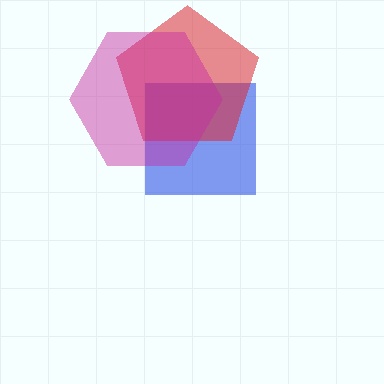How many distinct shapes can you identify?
There are 3 distinct shapes: a blue square, a red pentagon, a magenta hexagon.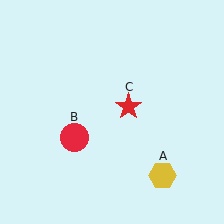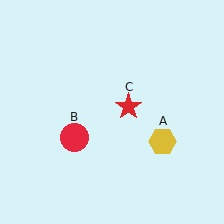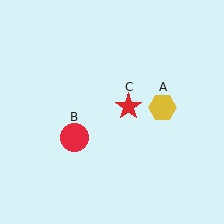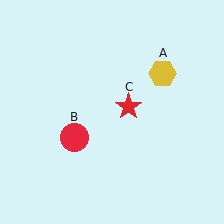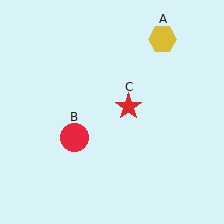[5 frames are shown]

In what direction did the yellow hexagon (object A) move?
The yellow hexagon (object A) moved up.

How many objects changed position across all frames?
1 object changed position: yellow hexagon (object A).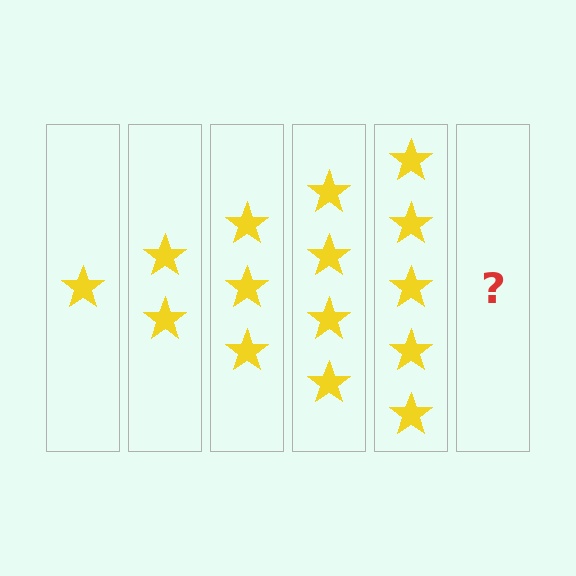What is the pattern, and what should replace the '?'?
The pattern is that each step adds one more star. The '?' should be 6 stars.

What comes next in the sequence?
The next element should be 6 stars.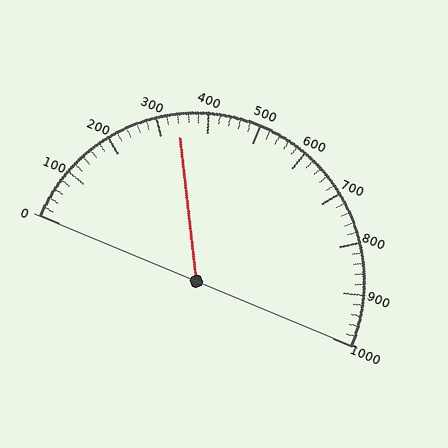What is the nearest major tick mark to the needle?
The nearest major tick mark is 300.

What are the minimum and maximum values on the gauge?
The gauge ranges from 0 to 1000.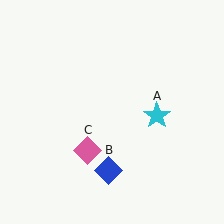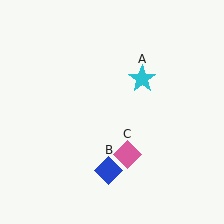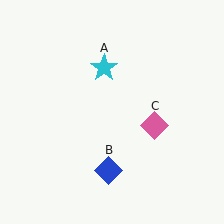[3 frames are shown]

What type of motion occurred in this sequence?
The cyan star (object A), pink diamond (object C) rotated counterclockwise around the center of the scene.